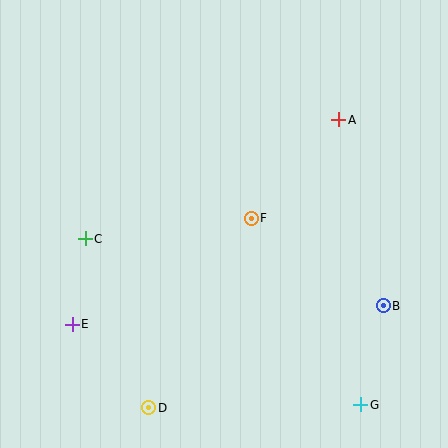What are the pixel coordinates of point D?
Point D is at (149, 408).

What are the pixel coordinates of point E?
Point E is at (72, 324).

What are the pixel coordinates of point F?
Point F is at (251, 218).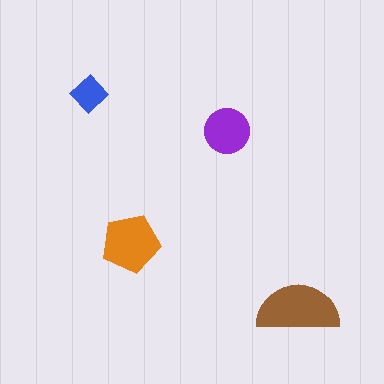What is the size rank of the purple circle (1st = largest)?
3rd.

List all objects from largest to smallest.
The brown semicircle, the orange pentagon, the purple circle, the blue diamond.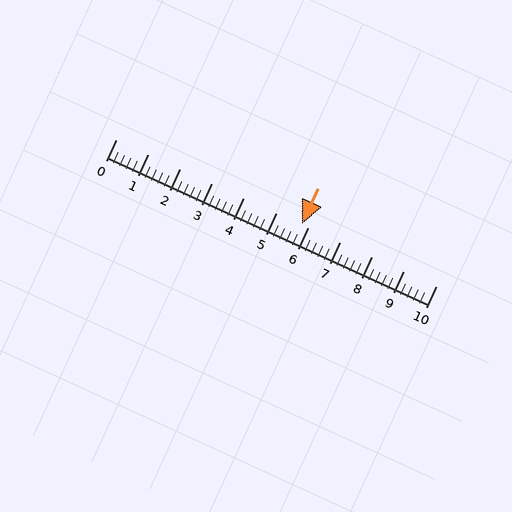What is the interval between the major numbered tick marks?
The major tick marks are spaced 1 units apart.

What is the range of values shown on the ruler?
The ruler shows values from 0 to 10.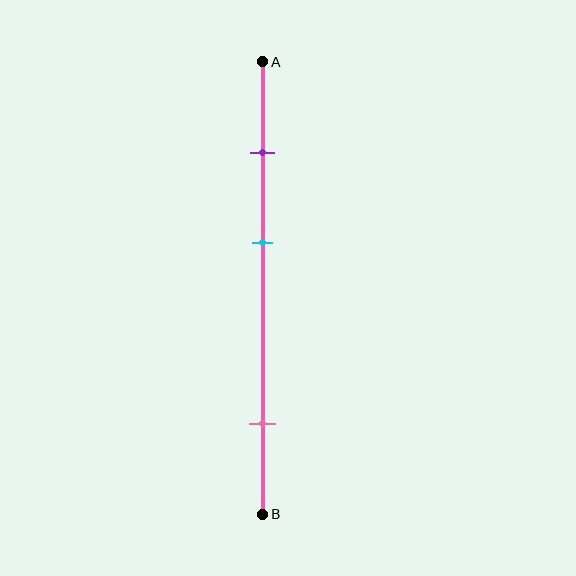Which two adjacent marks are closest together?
The purple and cyan marks are the closest adjacent pair.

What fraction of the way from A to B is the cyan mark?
The cyan mark is approximately 40% (0.4) of the way from A to B.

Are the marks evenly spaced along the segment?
No, the marks are not evenly spaced.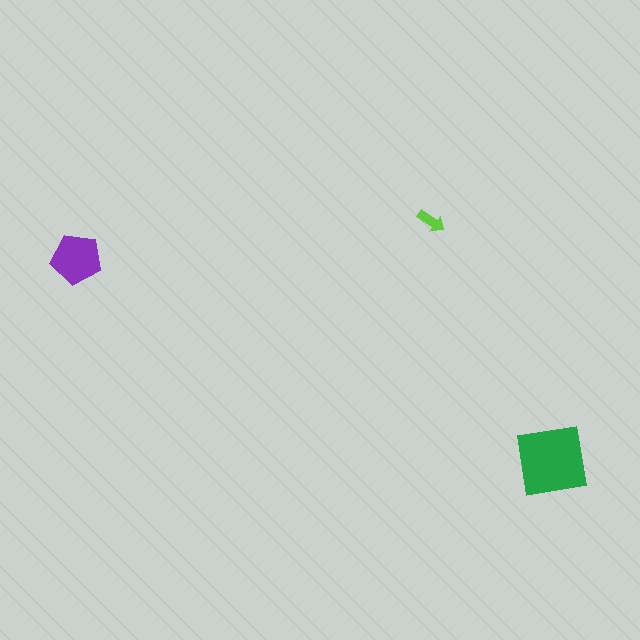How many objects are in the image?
There are 3 objects in the image.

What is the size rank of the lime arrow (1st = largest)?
3rd.